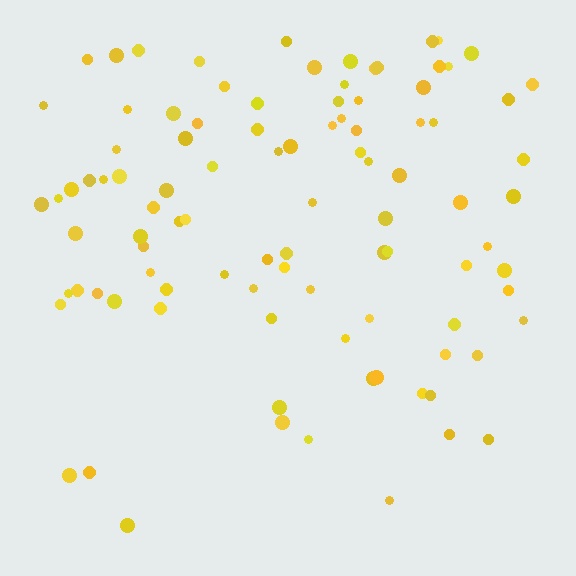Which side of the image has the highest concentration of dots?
The top.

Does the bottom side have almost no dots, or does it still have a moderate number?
Still a moderate number, just noticeably fewer than the top.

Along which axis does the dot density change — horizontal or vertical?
Vertical.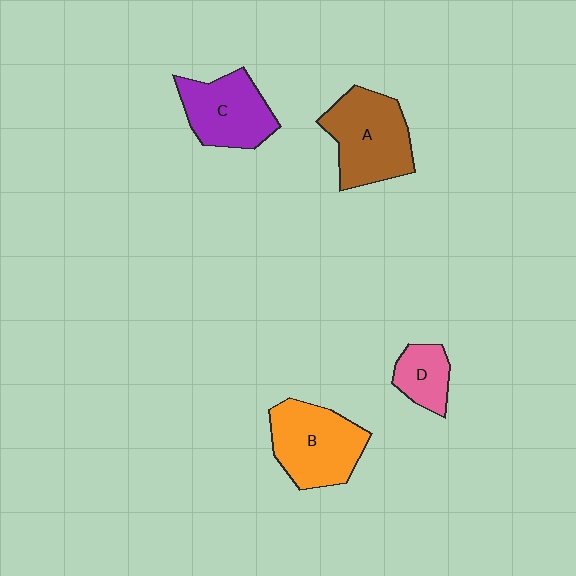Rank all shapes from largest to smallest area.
From largest to smallest: A (brown), B (orange), C (purple), D (pink).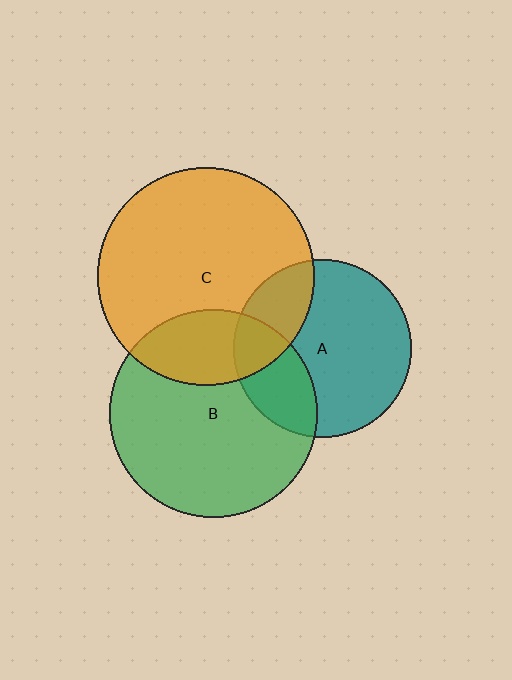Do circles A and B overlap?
Yes.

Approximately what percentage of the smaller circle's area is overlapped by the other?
Approximately 25%.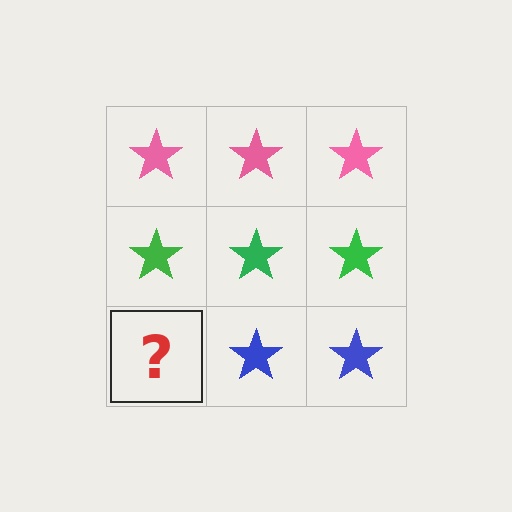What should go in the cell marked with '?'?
The missing cell should contain a blue star.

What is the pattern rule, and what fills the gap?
The rule is that each row has a consistent color. The gap should be filled with a blue star.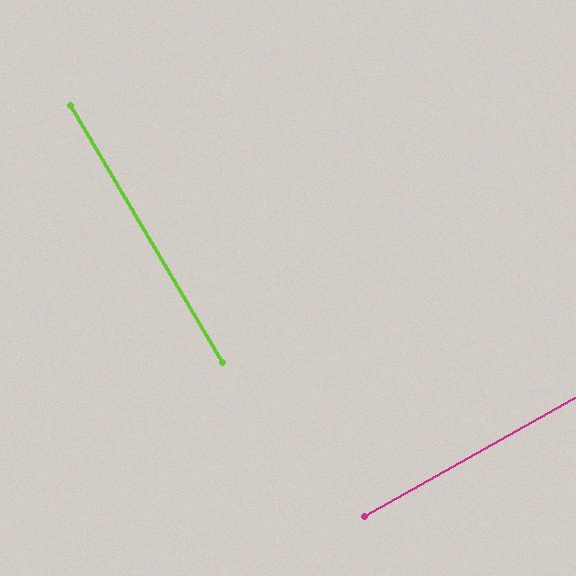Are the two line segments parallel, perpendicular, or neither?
Perpendicular — they meet at approximately 89°.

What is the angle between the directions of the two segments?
Approximately 89 degrees.